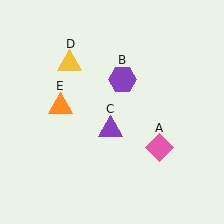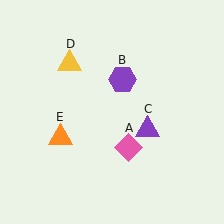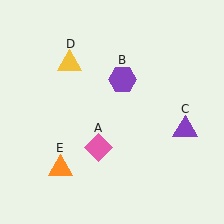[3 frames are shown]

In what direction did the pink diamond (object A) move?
The pink diamond (object A) moved left.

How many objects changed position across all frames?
3 objects changed position: pink diamond (object A), purple triangle (object C), orange triangle (object E).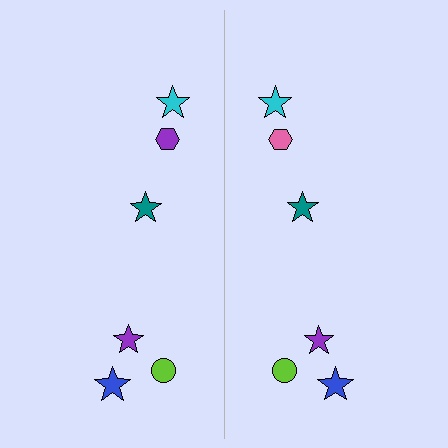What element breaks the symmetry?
The pink hexagon on the right side breaks the symmetry — its mirror counterpart is purple.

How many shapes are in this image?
There are 12 shapes in this image.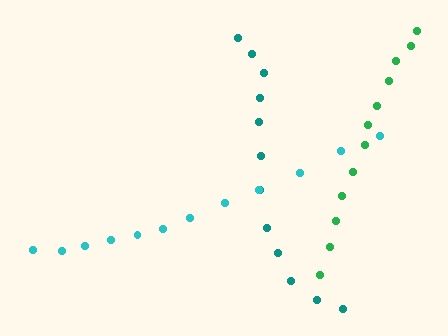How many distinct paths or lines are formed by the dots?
There are 3 distinct paths.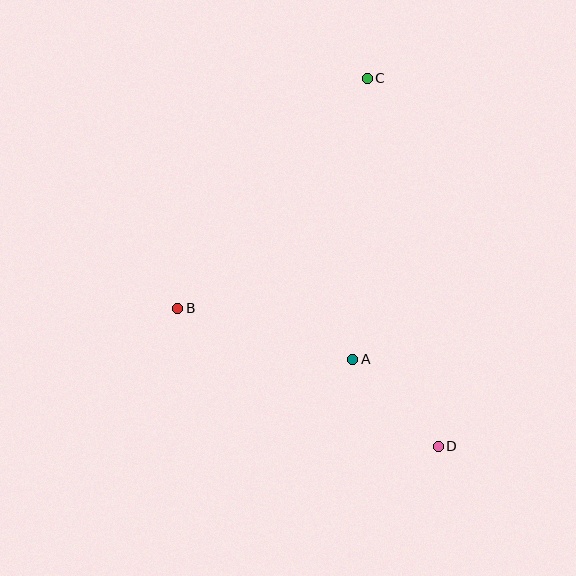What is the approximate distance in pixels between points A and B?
The distance between A and B is approximately 182 pixels.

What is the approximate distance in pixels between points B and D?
The distance between B and D is approximately 295 pixels.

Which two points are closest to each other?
Points A and D are closest to each other.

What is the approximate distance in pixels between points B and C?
The distance between B and C is approximately 298 pixels.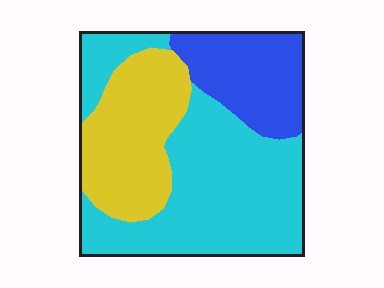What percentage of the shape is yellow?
Yellow takes up about one quarter (1/4) of the shape.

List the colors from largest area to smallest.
From largest to smallest: cyan, yellow, blue.